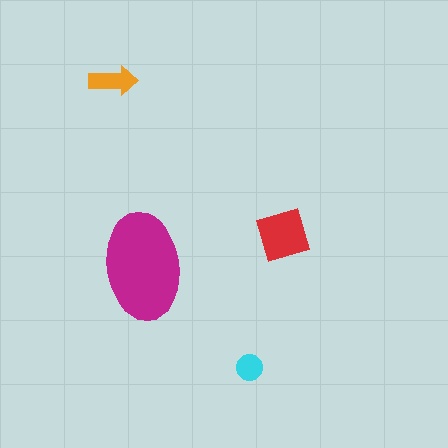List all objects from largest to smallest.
The magenta ellipse, the red diamond, the orange arrow, the cyan circle.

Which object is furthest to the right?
The red diamond is rightmost.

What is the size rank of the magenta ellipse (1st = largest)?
1st.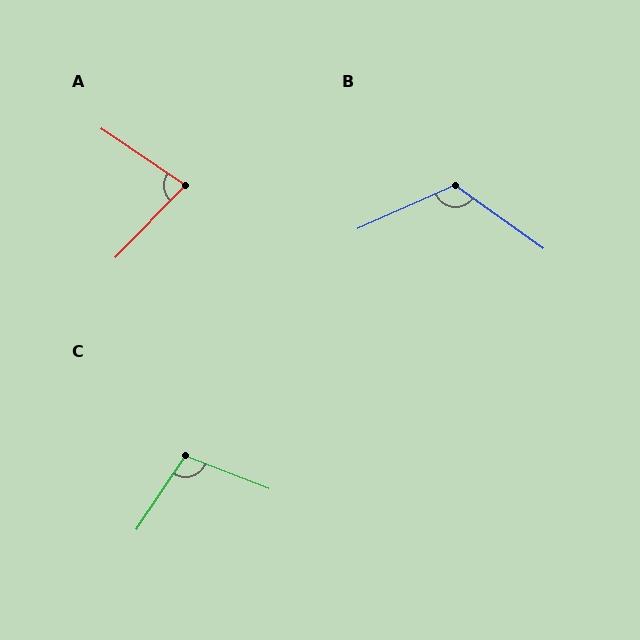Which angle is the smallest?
A, at approximately 80 degrees.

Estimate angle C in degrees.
Approximately 102 degrees.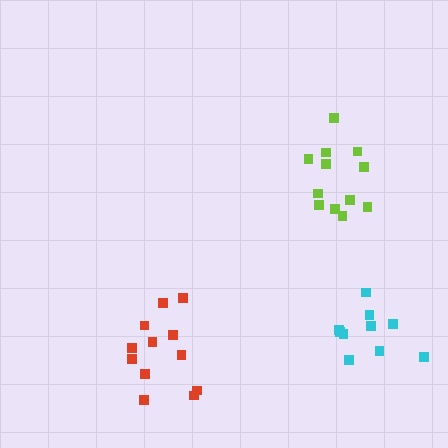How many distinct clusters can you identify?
There are 3 distinct clusters.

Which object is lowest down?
The red cluster is bottommost.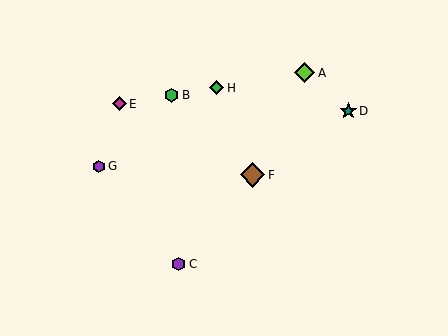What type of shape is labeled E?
Shape E is a magenta diamond.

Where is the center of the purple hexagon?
The center of the purple hexagon is at (99, 166).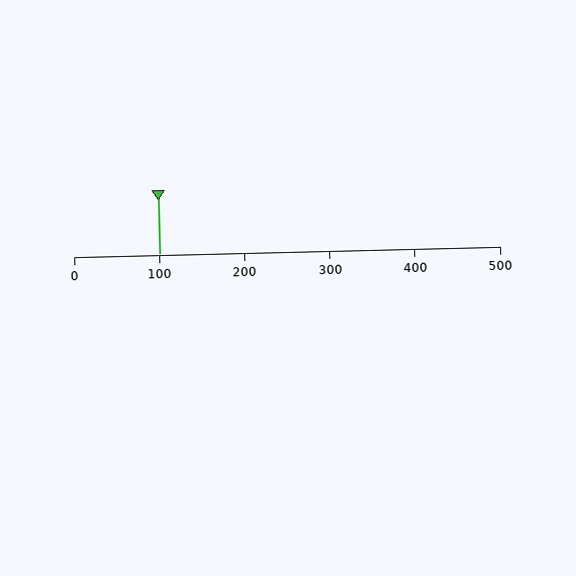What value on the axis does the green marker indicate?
The marker indicates approximately 100.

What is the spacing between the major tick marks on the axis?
The major ticks are spaced 100 apart.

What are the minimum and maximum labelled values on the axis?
The axis runs from 0 to 500.